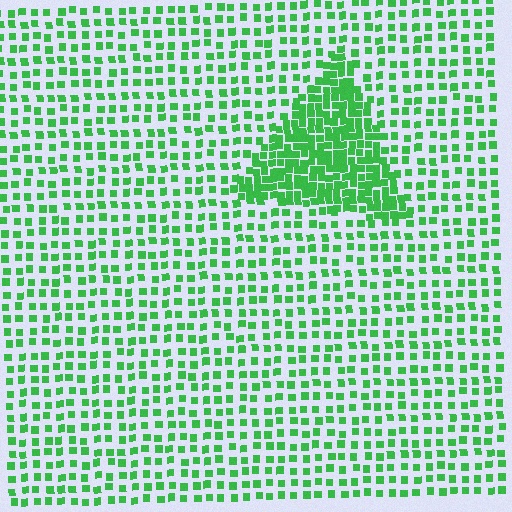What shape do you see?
I see a triangle.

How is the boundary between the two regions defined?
The boundary is defined by a change in element density (approximately 2.4x ratio). All elements are the same color, size, and shape.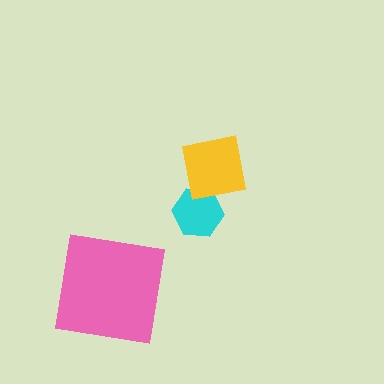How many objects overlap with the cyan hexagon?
1 object overlaps with the cyan hexagon.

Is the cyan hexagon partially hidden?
Yes, it is partially covered by another shape.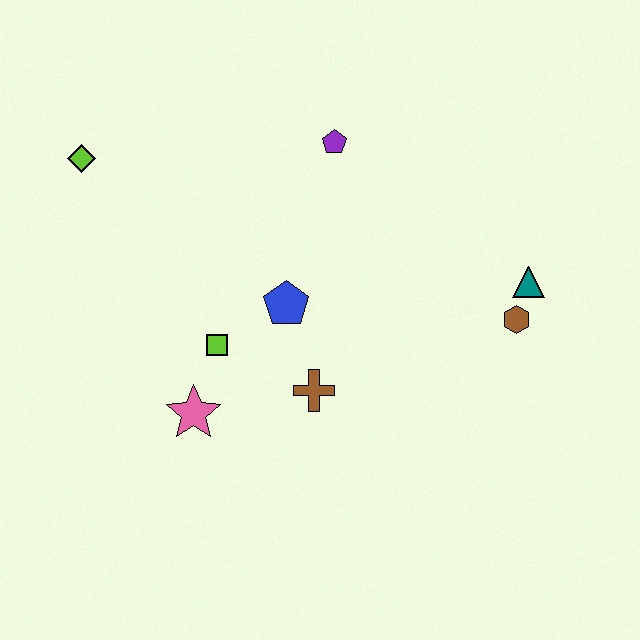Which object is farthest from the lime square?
The teal triangle is farthest from the lime square.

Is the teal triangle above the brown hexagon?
Yes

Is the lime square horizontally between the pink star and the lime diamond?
No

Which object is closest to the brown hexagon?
The teal triangle is closest to the brown hexagon.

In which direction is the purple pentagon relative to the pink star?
The purple pentagon is above the pink star.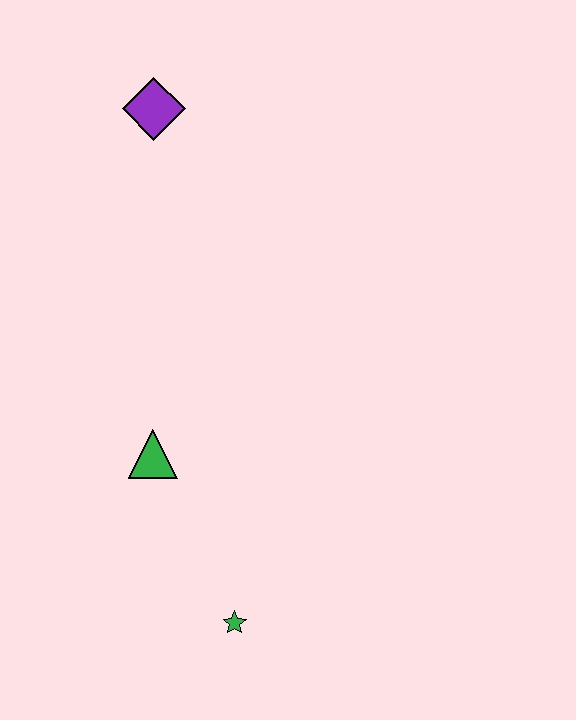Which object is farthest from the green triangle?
The purple diamond is farthest from the green triangle.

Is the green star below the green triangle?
Yes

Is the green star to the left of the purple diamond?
No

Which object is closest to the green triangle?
The green star is closest to the green triangle.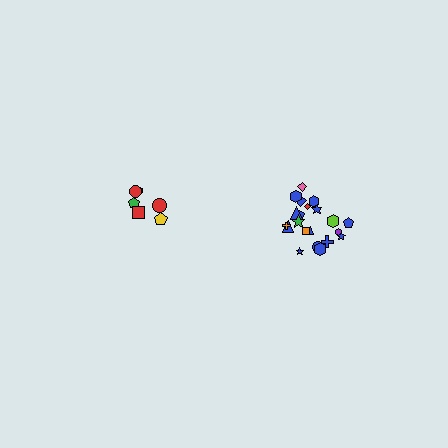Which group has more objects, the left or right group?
The right group.